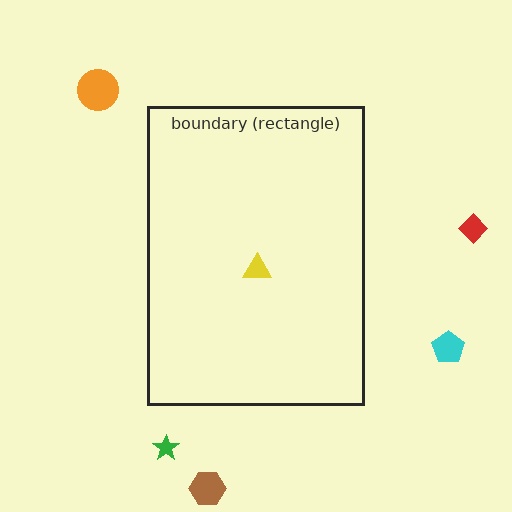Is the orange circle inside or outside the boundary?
Outside.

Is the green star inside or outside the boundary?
Outside.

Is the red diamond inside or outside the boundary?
Outside.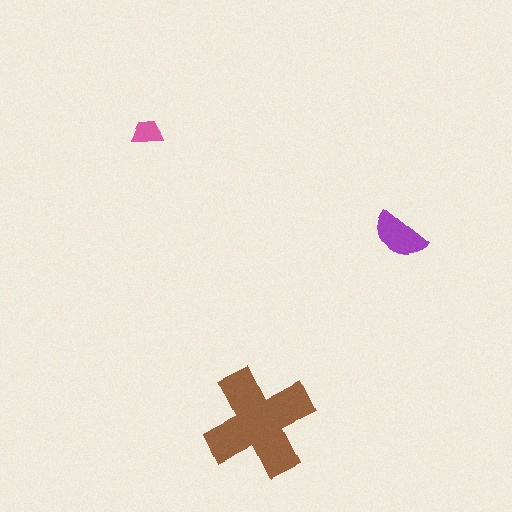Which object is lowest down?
The brown cross is bottommost.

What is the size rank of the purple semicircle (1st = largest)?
2nd.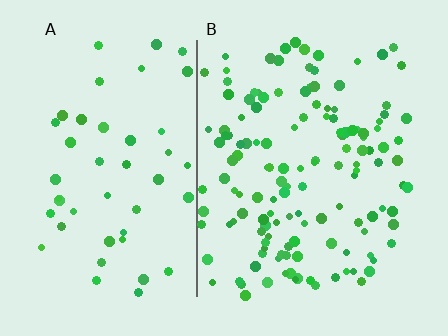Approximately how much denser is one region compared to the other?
Approximately 2.9× — region B over region A.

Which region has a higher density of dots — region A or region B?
B (the right).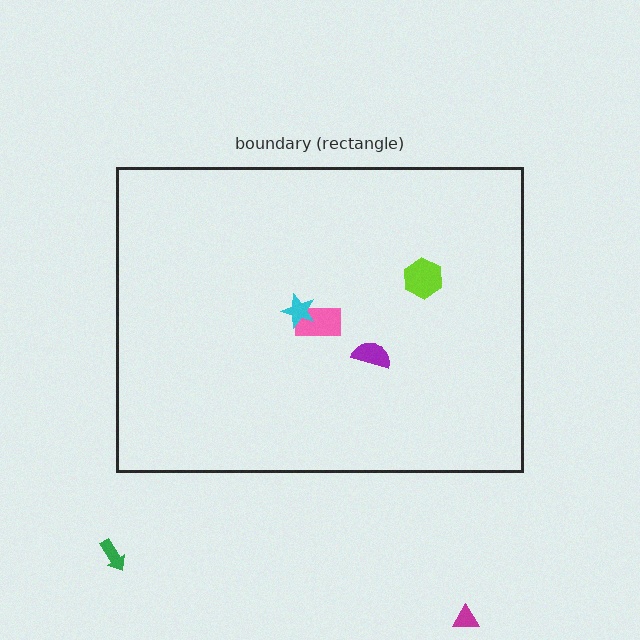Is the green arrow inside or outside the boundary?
Outside.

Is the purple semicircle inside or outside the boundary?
Inside.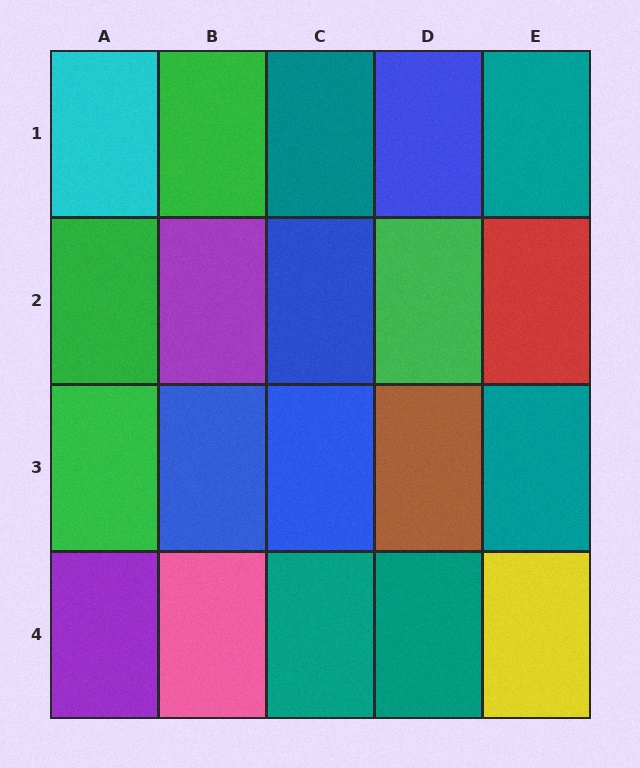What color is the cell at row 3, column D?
Brown.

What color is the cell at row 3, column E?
Teal.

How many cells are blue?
4 cells are blue.